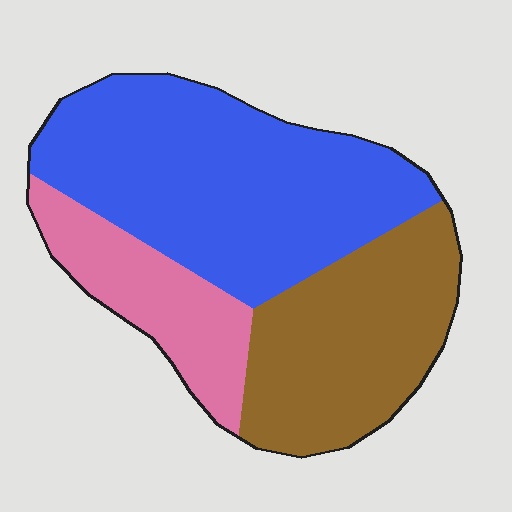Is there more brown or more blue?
Blue.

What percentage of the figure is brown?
Brown takes up between a quarter and a half of the figure.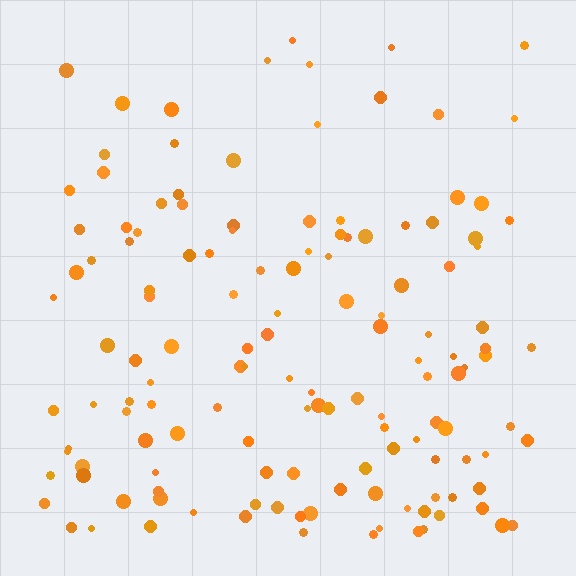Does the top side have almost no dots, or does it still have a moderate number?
Still a moderate number, just noticeably fewer than the bottom.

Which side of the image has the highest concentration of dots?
The bottom.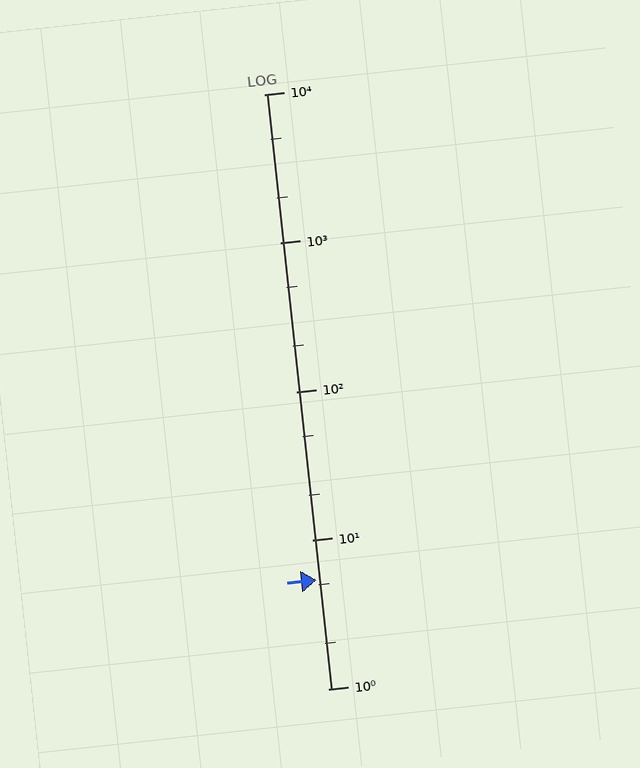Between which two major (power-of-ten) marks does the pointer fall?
The pointer is between 1 and 10.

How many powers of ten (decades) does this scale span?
The scale spans 4 decades, from 1 to 10000.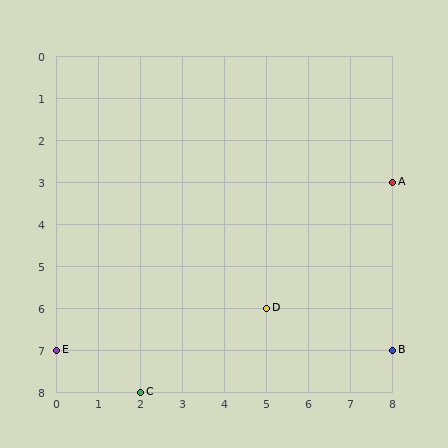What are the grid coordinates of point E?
Point E is at grid coordinates (0, 7).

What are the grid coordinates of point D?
Point D is at grid coordinates (5, 6).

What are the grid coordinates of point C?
Point C is at grid coordinates (2, 8).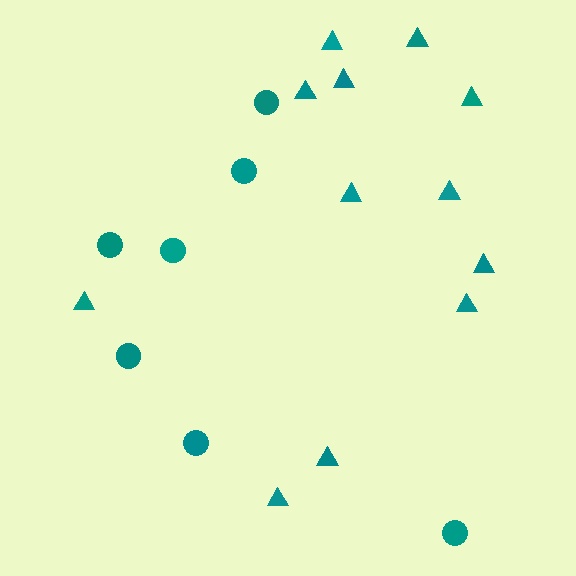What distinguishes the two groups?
There are 2 groups: one group of circles (7) and one group of triangles (12).